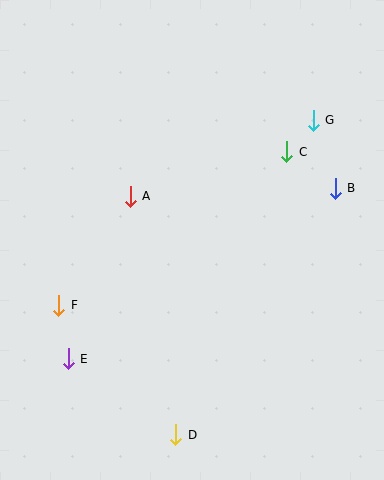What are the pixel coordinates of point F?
Point F is at (59, 305).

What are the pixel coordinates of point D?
Point D is at (176, 435).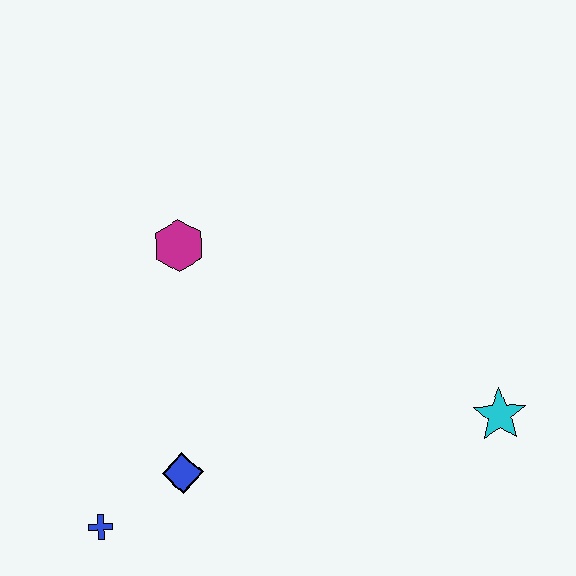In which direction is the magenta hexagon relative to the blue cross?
The magenta hexagon is above the blue cross.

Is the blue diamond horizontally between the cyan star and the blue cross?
Yes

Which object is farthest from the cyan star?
The blue cross is farthest from the cyan star.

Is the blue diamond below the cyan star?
Yes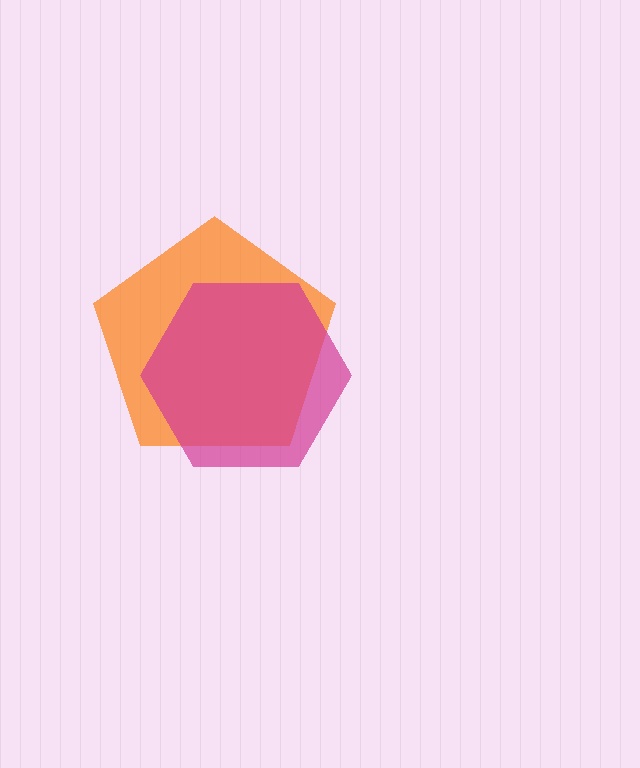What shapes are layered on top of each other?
The layered shapes are: an orange pentagon, a magenta hexagon.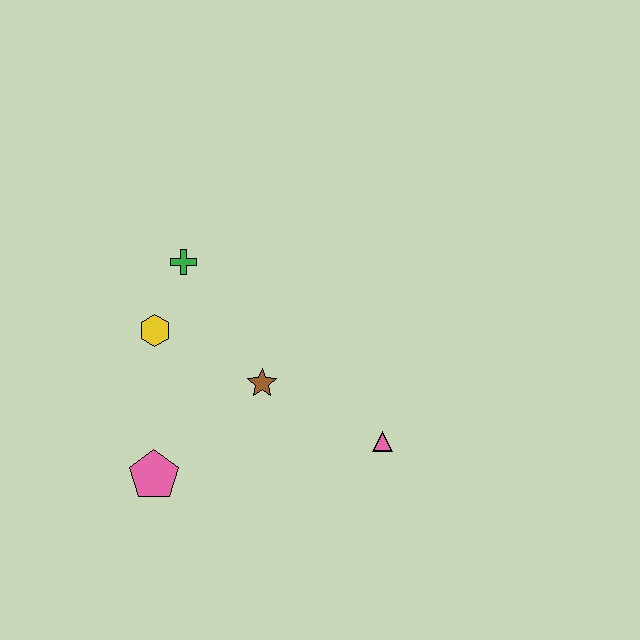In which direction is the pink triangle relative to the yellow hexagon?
The pink triangle is to the right of the yellow hexagon.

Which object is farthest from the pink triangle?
The green cross is farthest from the pink triangle.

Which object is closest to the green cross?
The yellow hexagon is closest to the green cross.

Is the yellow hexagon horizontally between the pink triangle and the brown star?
No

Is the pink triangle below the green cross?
Yes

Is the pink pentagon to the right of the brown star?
No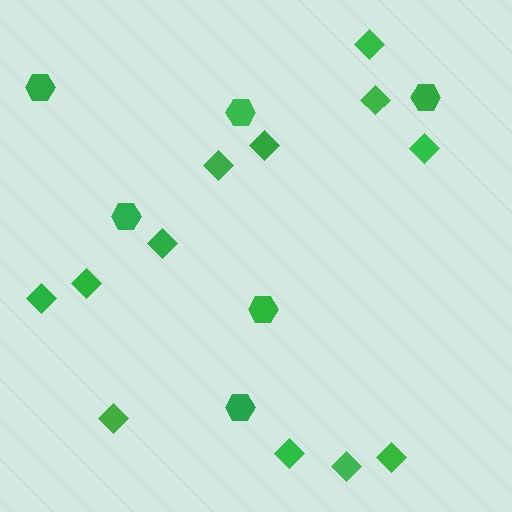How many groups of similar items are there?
There are 2 groups: one group of diamonds (12) and one group of hexagons (6).